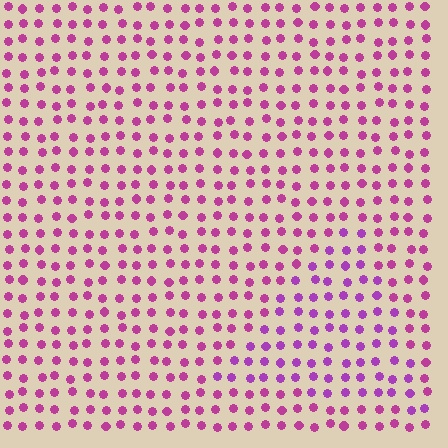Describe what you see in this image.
The image is filled with small magenta elements in a uniform arrangement. A triangle-shaped region is visible where the elements are tinted to a slightly different hue, forming a subtle color boundary.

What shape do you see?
I see a triangle.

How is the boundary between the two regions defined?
The boundary is defined purely by a slight shift in hue (about 25 degrees). Spacing, size, and orientation are identical on both sides.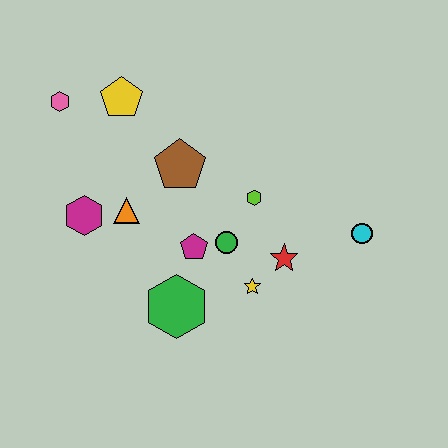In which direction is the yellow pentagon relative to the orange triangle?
The yellow pentagon is above the orange triangle.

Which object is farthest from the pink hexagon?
The cyan circle is farthest from the pink hexagon.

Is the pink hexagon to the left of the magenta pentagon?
Yes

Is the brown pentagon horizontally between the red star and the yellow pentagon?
Yes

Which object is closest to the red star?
The yellow star is closest to the red star.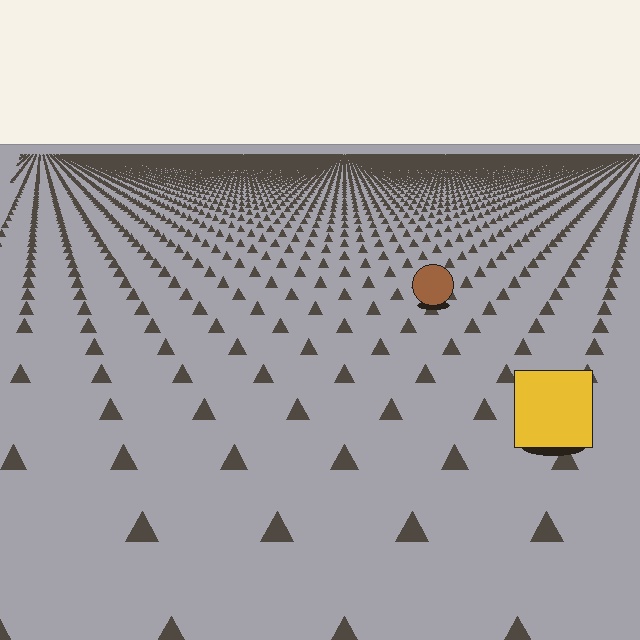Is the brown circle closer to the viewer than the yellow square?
No. The yellow square is closer — you can tell from the texture gradient: the ground texture is coarser near it.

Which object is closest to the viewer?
The yellow square is closest. The texture marks near it are larger and more spread out.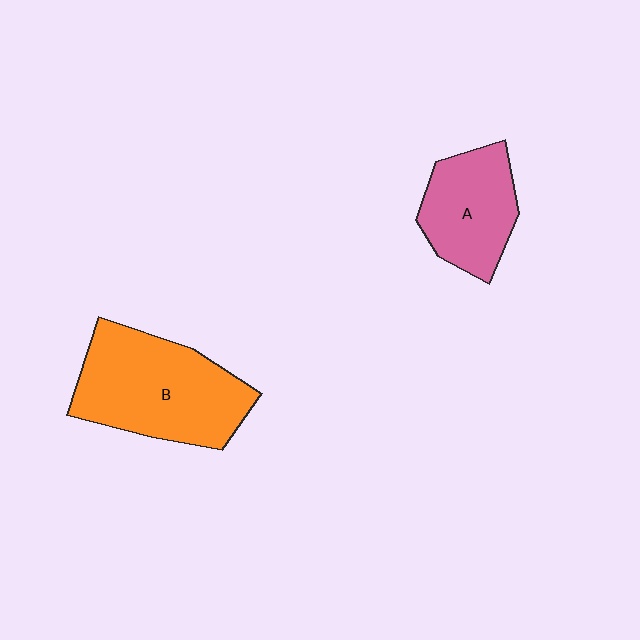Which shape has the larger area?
Shape B (orange).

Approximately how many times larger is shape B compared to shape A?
Approximately 1.6 times.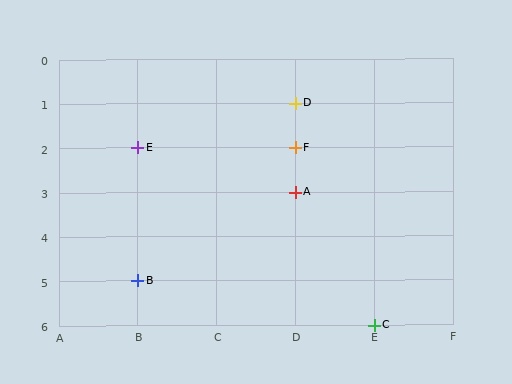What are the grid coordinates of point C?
Point C is at grid coordinates (E, 6).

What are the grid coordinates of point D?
Point D is at grid coordinates (D, 1).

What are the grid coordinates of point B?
Point B is at grid coordinates (B, 5).